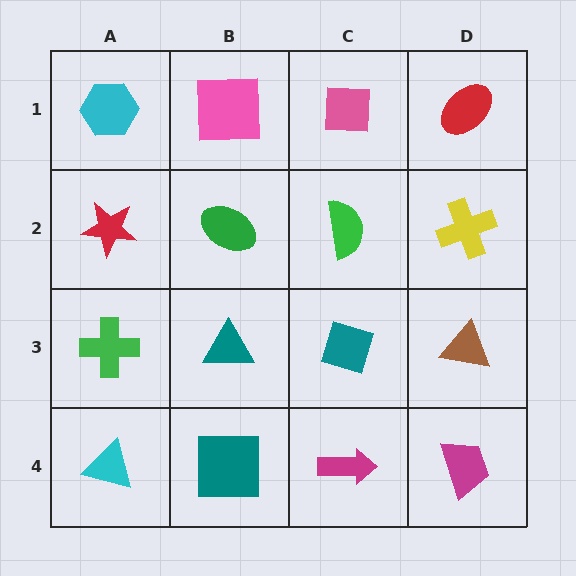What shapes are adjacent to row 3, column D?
A yellow cross (row 2, column D), a magenta trapezoid (row 4, column D), a teal diamond (row 3, column C).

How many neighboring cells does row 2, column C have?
4.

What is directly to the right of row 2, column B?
A green semicircle.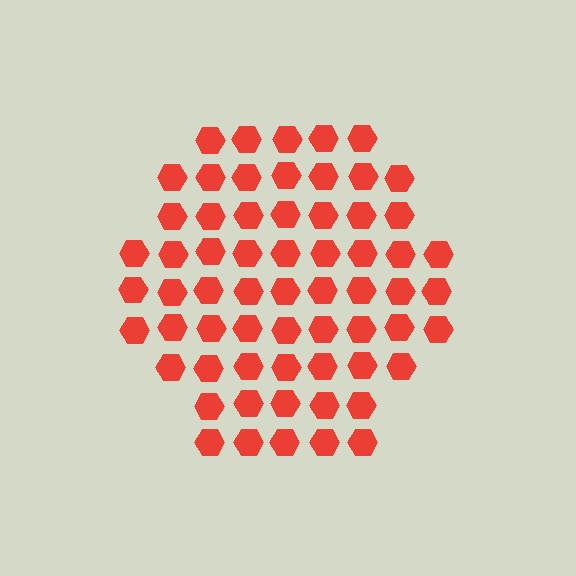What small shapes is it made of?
It is made of small hexagons.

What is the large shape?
The large shape is a hexagon.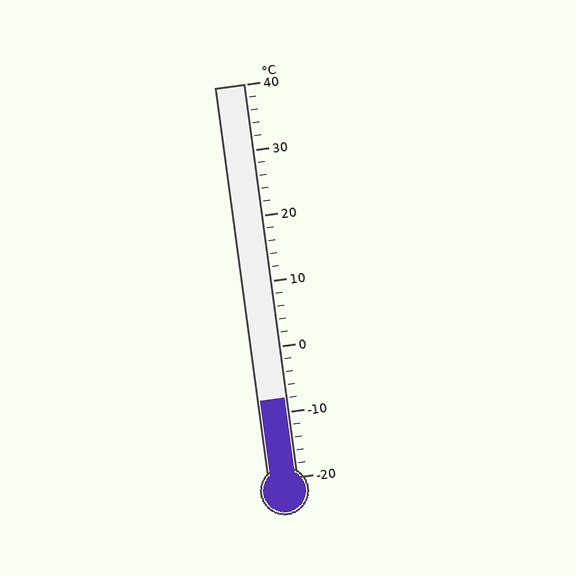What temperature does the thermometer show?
The thermometer shows approximately -8°C.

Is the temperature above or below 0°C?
The temperature is below 0°C.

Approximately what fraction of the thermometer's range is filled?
The thermometer is filled to approximately 20% of its range.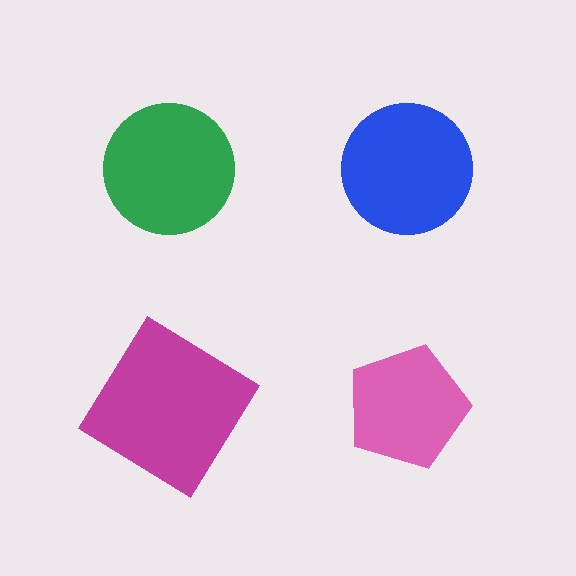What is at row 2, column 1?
A magenta diamond.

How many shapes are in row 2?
2 shapes.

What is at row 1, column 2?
A blue circle.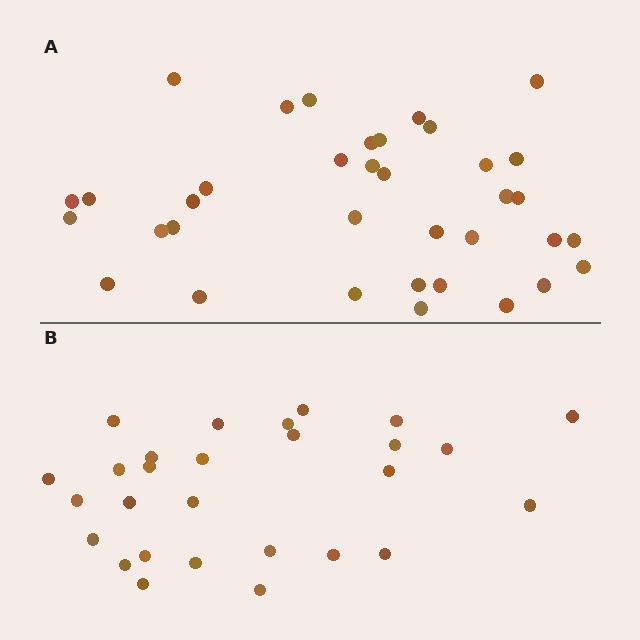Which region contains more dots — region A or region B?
Region A (the top region) has more dots.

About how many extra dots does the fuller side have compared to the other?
Region A has roughly 8 or so more dots than region B.